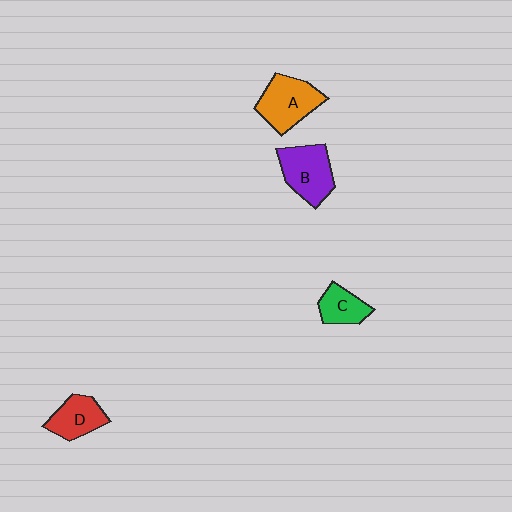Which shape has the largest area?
Shape A (orange).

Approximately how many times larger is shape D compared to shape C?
Approximately 1.2 times.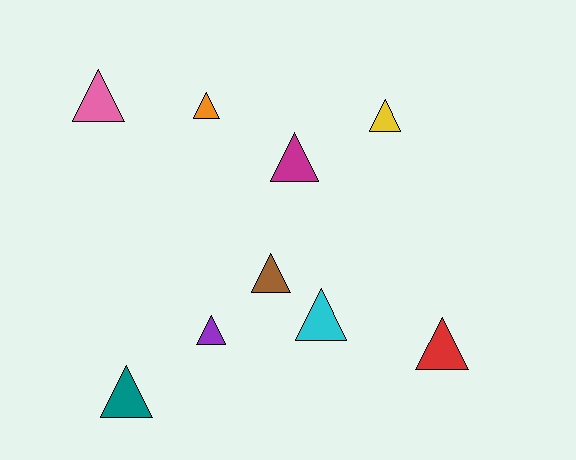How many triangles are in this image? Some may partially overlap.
There are 9 triangles.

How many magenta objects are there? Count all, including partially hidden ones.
There is 1 magenta object.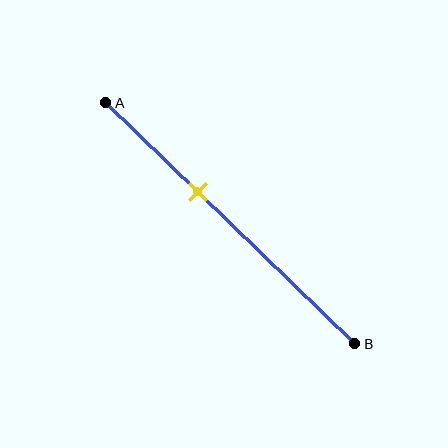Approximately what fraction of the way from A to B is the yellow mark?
The yellow mark is approximately 35% of the way from A to B.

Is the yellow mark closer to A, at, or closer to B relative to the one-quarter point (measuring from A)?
The yellow mark is closer to point B than the one-quarter point of segment AB.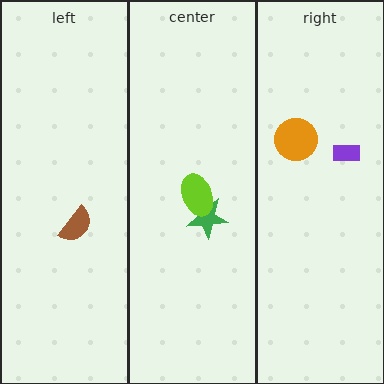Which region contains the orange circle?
The right region.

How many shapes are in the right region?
2.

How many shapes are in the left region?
1.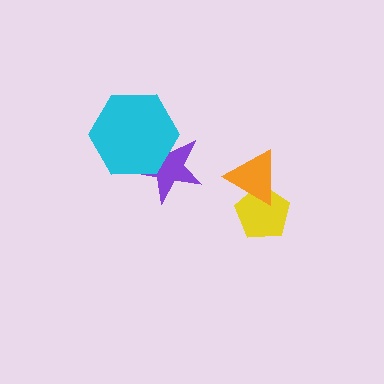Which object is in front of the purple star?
The cyan hexagon is in front of the purple star.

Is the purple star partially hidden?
Yes, it is partially covered by another shape.